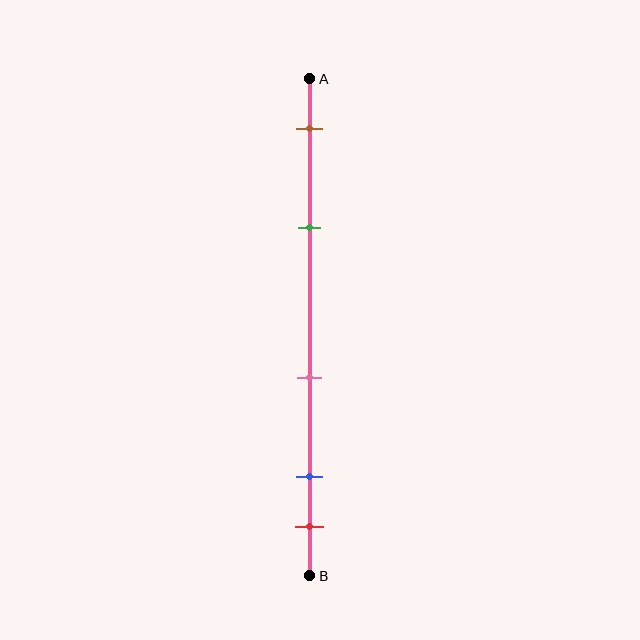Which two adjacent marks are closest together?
The blue and red marks are the closest adjacent pair.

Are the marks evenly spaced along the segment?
No, the marks are not evenly spaced.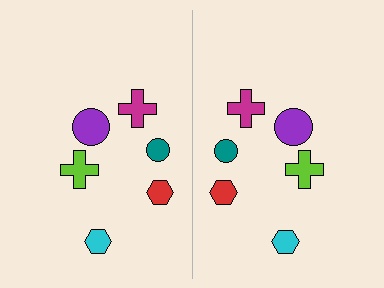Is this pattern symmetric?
Yes, this pattern has bilateral (reflection) symmetry.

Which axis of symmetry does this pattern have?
The pattern has a vertical axis of symmetry running through the center of the image.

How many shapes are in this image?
There are 12 shapes in this image.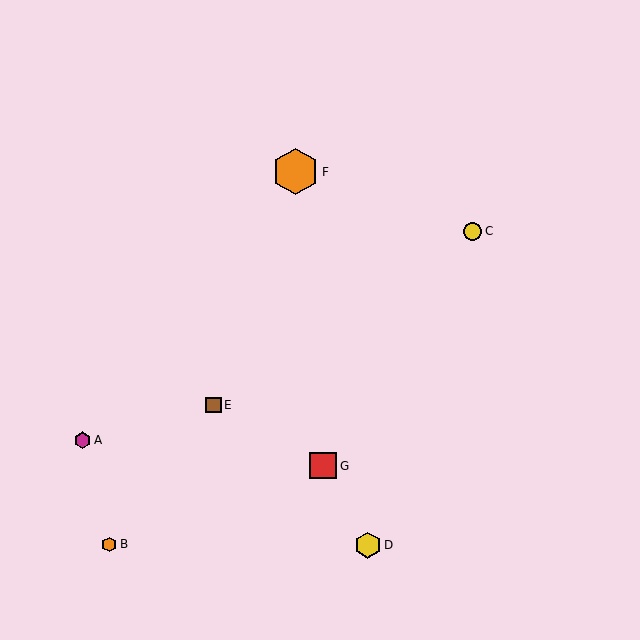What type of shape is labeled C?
Shape C is a yellow circle.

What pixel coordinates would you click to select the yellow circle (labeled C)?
Click at (473, 231) to select the yellow circle C.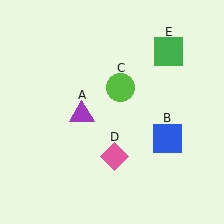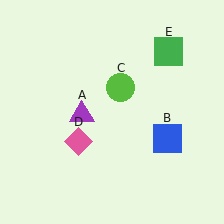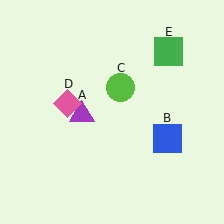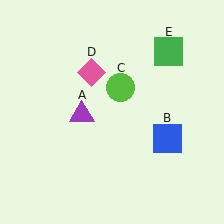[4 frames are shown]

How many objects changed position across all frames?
1 object changed position: pink diamond (object D).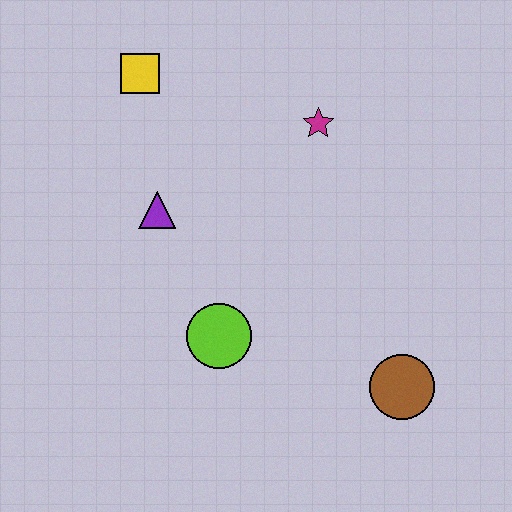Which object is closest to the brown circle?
The lime circle is closest to the brown circle.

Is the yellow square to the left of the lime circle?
Yes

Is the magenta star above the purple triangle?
Yes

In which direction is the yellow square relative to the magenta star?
The yellow square is to the left of the magenta star.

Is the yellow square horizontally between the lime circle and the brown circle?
No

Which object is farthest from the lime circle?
The yellow square is farthest from the lime circle.